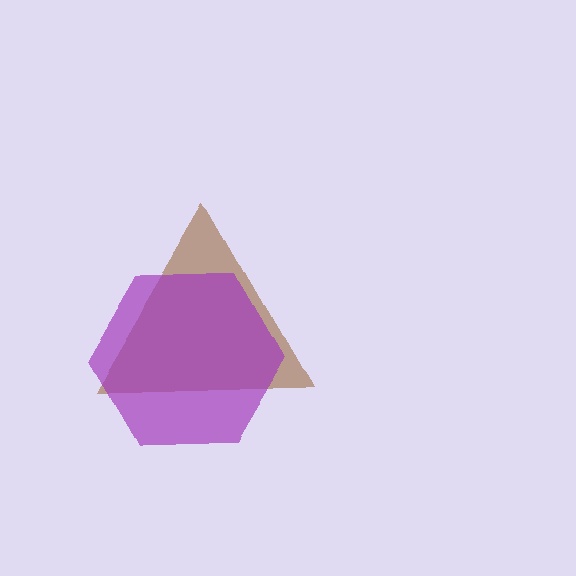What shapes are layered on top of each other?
The layered shapes are: a brown triangle, a purple hexagon.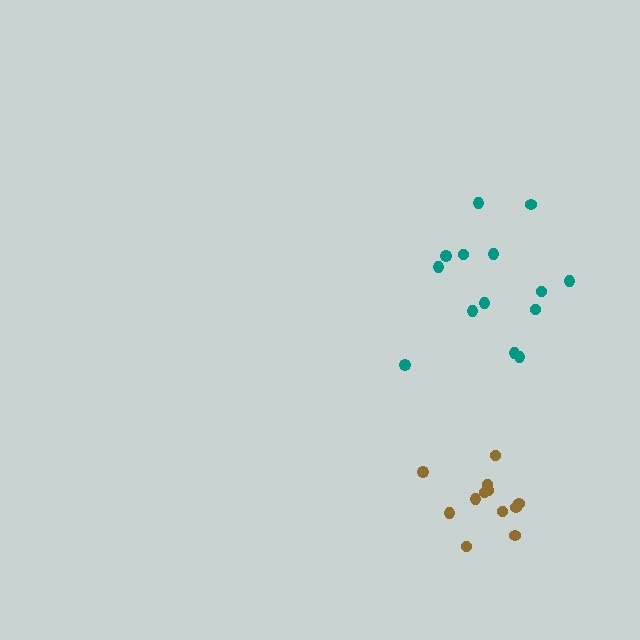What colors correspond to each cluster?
The clusters are colored: teal, brown.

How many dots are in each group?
Group 1: 14 dots, Group 2: 12 dots (26 total).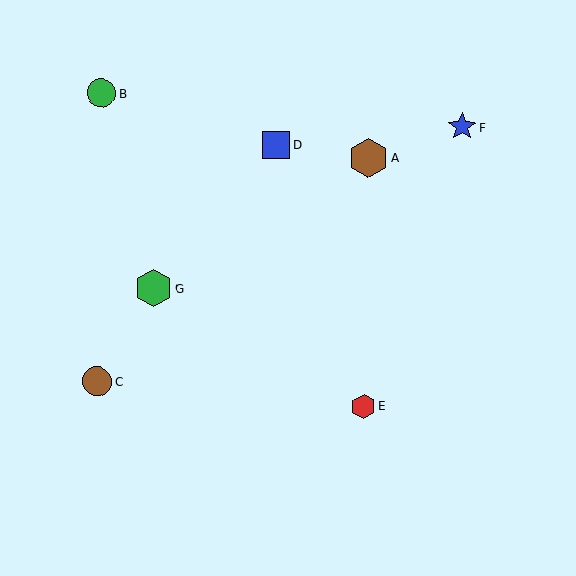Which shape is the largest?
The brown hexagon (labeled A) is the largest.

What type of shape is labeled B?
Shape B is a green circle.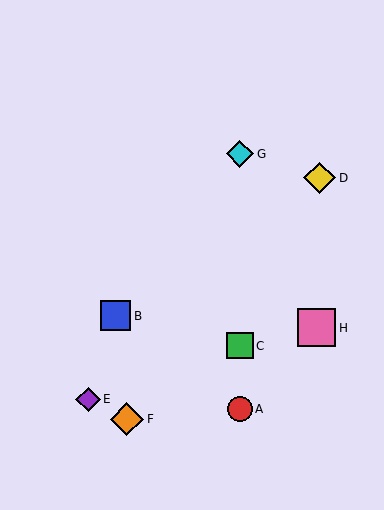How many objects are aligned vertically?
3 objects (A, C, G) are aligned vertically.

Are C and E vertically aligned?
No, C is at x≈240 and E is at x≈88.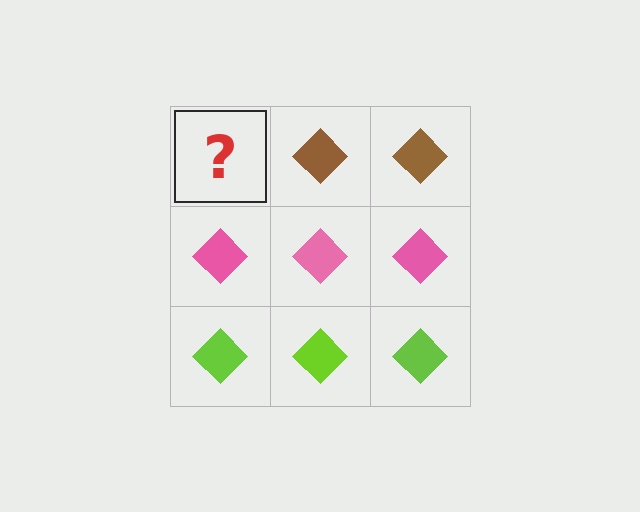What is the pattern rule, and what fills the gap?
The rule is that each row has a consistent color. The gap should be filled with a brown diamond.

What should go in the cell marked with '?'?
The missing cell should contain a brown diamond.